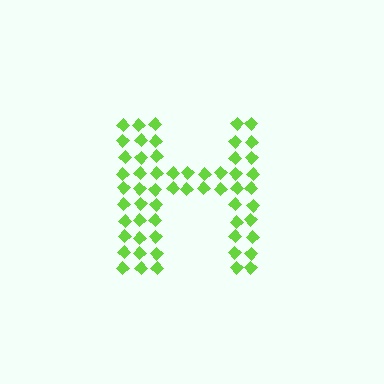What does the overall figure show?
The overall figure shows the letter H.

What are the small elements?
The small elements are diamonds.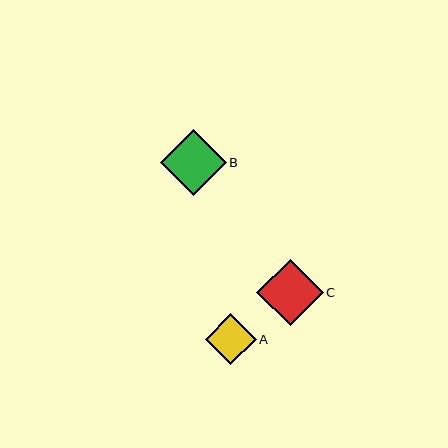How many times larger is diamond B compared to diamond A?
Diamond B is approximately 1.3 times the size of diamond A.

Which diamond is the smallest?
Diamond A is the smallest with a size of approximately 51 pixels.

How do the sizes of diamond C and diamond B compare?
Diamond C and diamond B are approximately the same size.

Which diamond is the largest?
Diamond C is the largest with a size of approximately 66 pixels.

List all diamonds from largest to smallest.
From largest to smallest: C, B, A.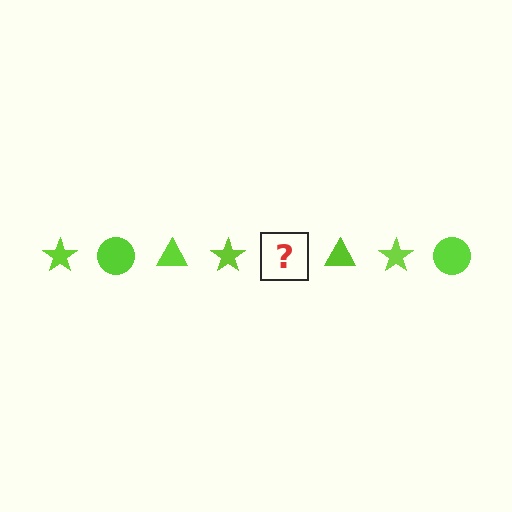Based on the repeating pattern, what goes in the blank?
The blank should be a lime circle.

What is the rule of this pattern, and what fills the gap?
The rule is that the pattern cycles through star, circle, triangle shapes in lime. The gap should be filled with a lime circle.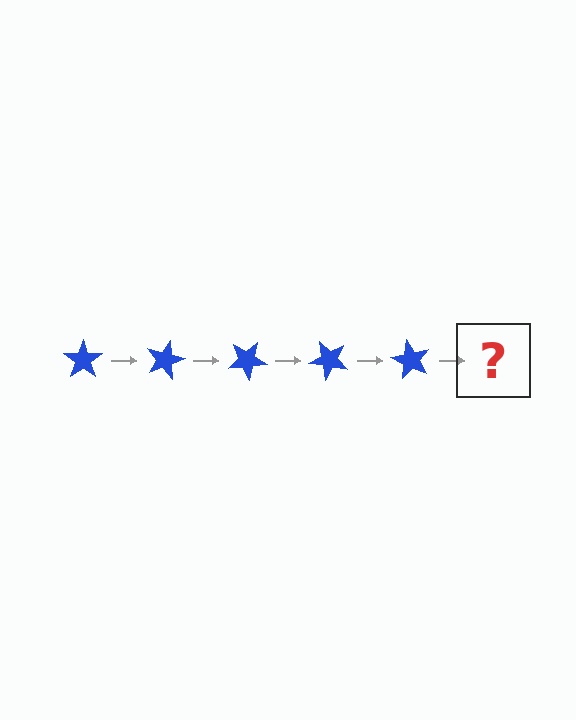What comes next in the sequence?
The next element should be a blue star rotated 75 degrees.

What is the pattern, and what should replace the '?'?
The pattern is that the star rotates 15 degrees each step. The '?' should be a blue star rotated 75 degrees.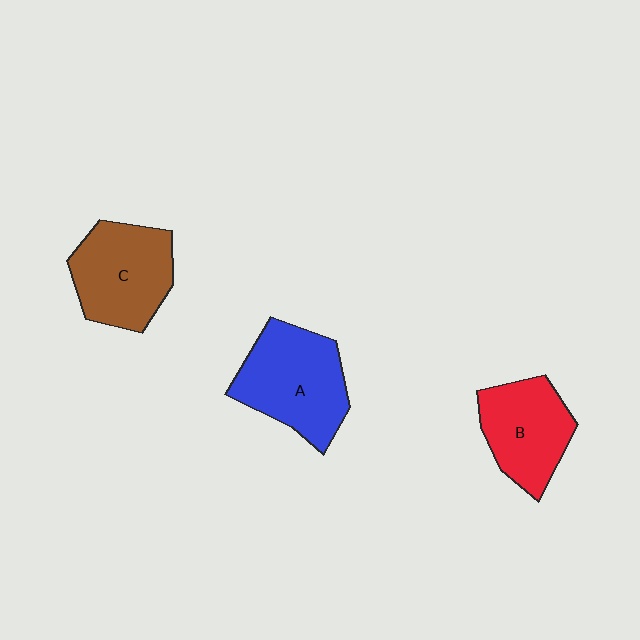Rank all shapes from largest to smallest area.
From largest to smallest: A (blue), C (brown), B (red).